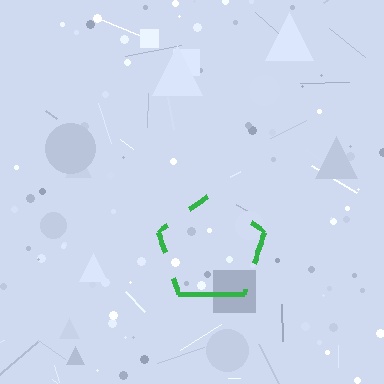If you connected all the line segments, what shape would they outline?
They would outline a pentagon.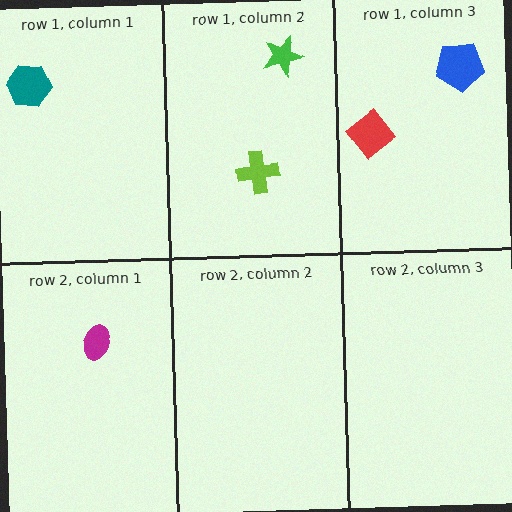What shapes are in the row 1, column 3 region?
The red diamond, the blue pentagon.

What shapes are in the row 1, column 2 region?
The lime cross, the green star.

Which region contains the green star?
The row 1, column 2 region.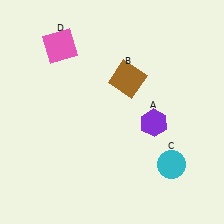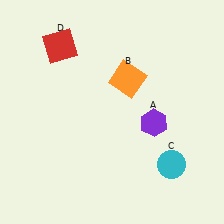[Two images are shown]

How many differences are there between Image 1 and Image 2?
There are 2 differences between the two images.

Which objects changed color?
B changed from brown to orange. D changed from pink to red.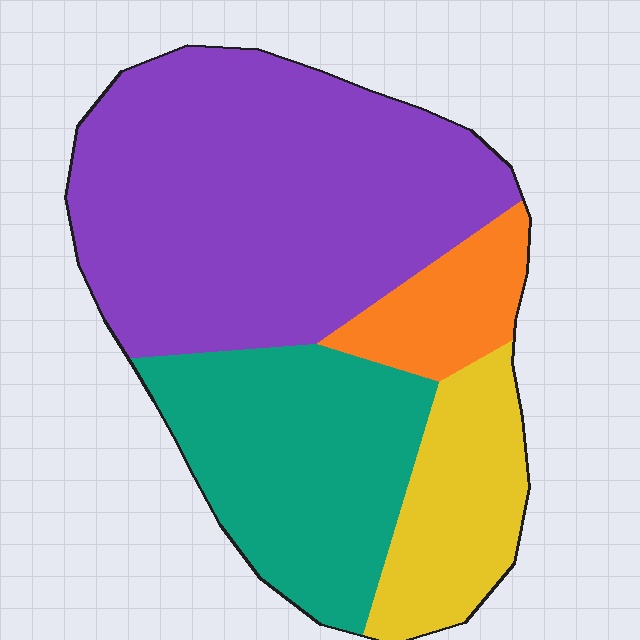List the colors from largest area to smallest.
From largest to smallest: purple, teal, yellow, orange.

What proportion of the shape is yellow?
Yellow takes up less than a quarter of the shape.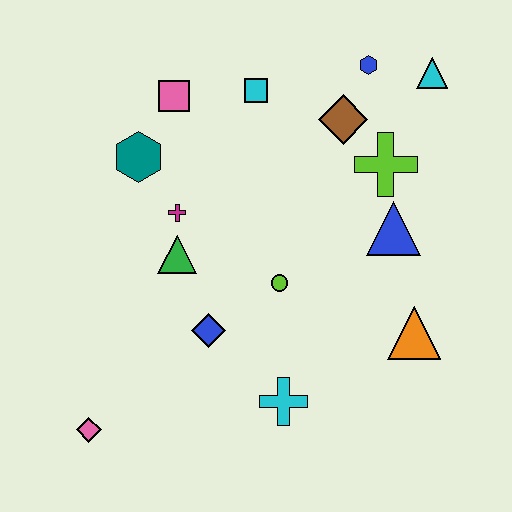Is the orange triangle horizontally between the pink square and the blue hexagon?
No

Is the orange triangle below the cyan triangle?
Yes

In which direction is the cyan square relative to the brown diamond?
The cyan square is to the left of the brown diamond.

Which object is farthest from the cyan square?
The pink diamond is farthest from the cyan square.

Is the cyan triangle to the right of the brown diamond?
Yes